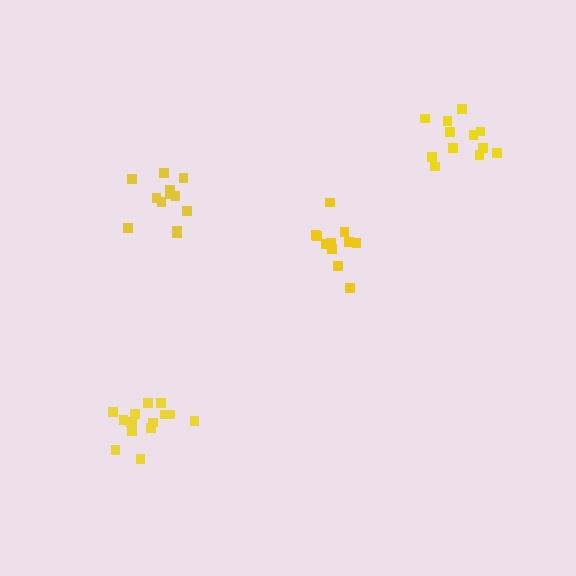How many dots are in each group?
Group 1: 15 dots, Group 2: 12 dots, Group 3: 11 dots, Group 4: 12 dots (50 total).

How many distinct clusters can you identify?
There are 4 distinct clusters.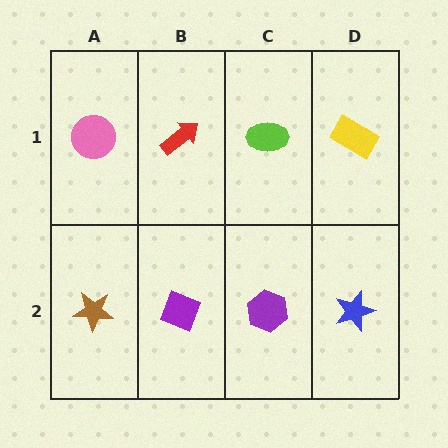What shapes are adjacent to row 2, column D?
A yellow rectangle (row 1, column D), a purple hexagon (row 2, column C).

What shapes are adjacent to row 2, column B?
A red arrow (row 1, column B), a brown star (row 2, column A), a purple hexagon (row 2, column C).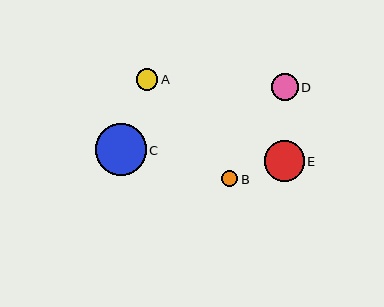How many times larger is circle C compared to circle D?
Circle C is approximately 1.9 times the size of circle D.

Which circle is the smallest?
Circle B is the smallest with a size of approximately 16 pixels.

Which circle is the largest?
Circle C is the largest with a size of approximately 51 pixels.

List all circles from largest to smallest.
From largest to smallest: C, E, D, A, B.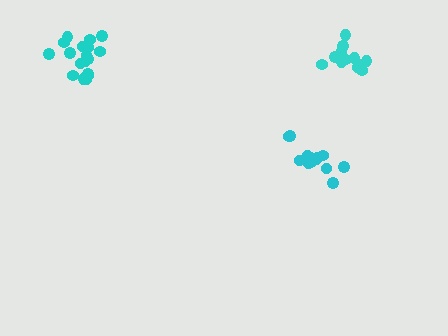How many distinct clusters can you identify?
There are 3 distinct clusters.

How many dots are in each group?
Group 1: 18 dots, Group 2: 13 dots, Group 3: 13 dots (44 total).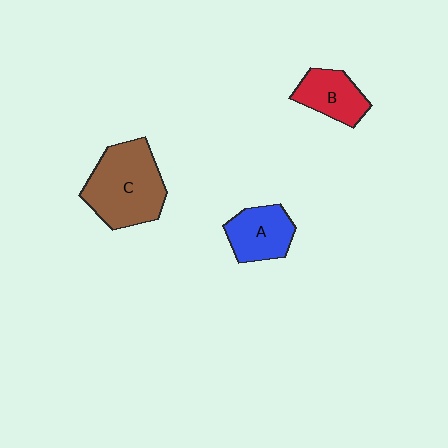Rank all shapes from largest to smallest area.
From largest to smallest: C (brown), A (blue), B (red).